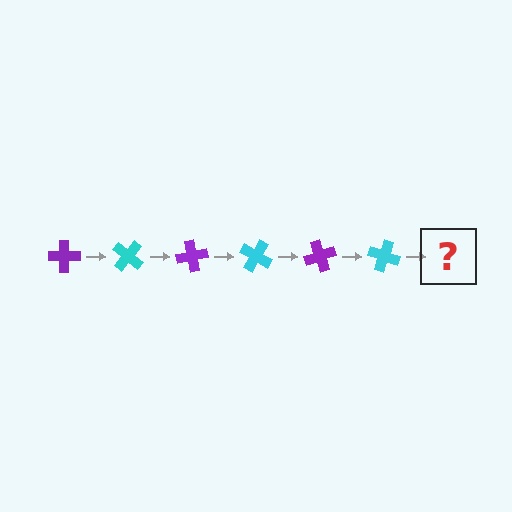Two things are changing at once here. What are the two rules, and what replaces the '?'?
The two rules are that it rotates 40 degrees each step and the color cycles through purple and cyan. The '?' should be a purple cross, rotated 240 degrees from the start.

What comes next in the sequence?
The next element should be a purple cross, rotated 240 degrees from the start.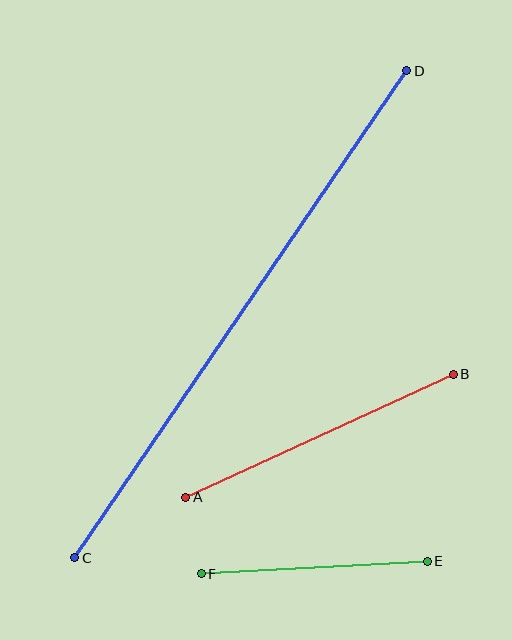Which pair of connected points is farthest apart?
Points C and D are farthest apart.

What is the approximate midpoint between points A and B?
The midpoint is at approximately (319, 436) pixels.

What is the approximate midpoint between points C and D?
The midpoint is at approximately (241, 314) pixels.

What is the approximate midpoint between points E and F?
The midpoint is at approximately (314, 567) pixels.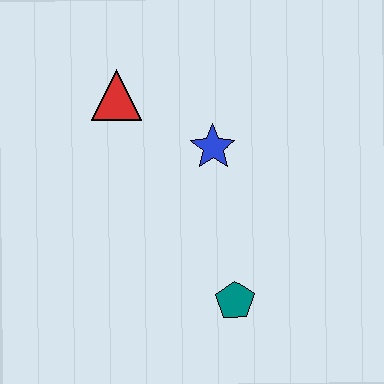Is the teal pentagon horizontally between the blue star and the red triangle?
No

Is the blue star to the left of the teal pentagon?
Yes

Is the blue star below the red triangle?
Yes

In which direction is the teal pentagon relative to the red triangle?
The teal pentagon is below the red triangle.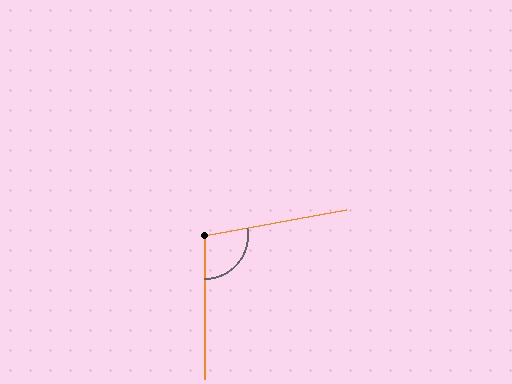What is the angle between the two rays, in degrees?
Approximately 100 degrees.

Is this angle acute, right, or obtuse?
It is obtuse.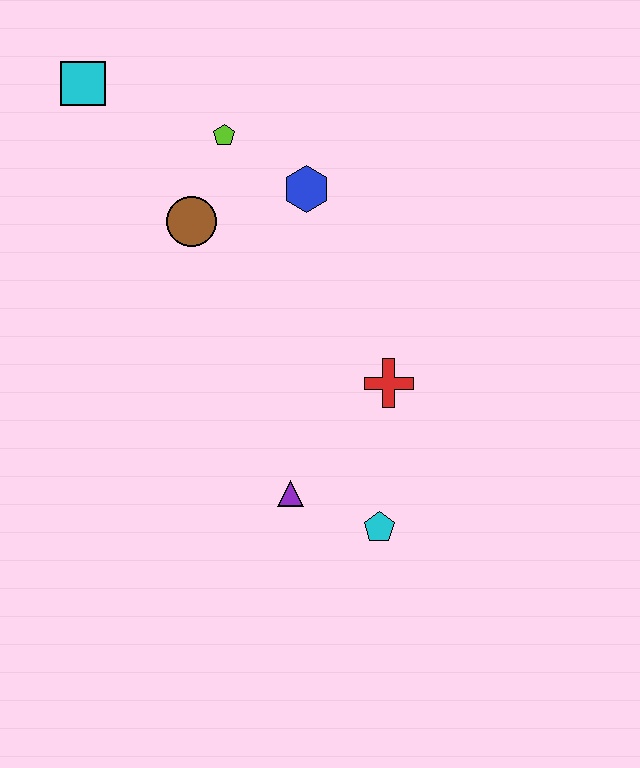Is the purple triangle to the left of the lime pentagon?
No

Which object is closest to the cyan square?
The lime pentagon is closest to the cyan square.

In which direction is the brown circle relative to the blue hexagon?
The brown circle is to the left of the blue hexagon.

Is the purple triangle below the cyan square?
Yes